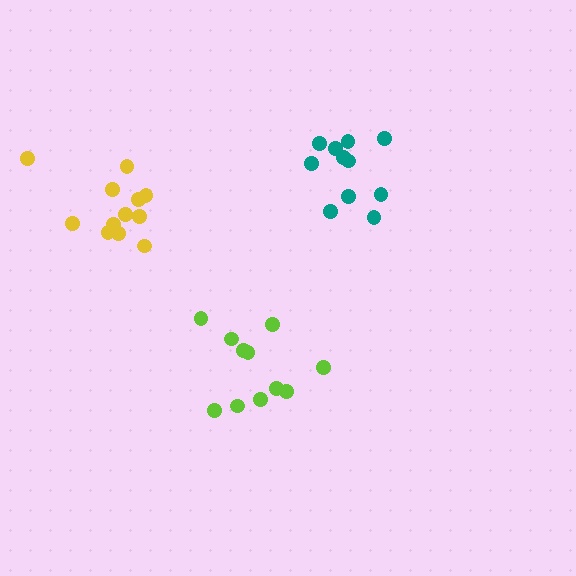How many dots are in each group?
Group 1: 11 dots, Group 2: 12 dots, Group 3: 11 dots (34 total).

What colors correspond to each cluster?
The clusters are colored: teal, yellow, lime.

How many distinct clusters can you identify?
There are 3 distinct clusters.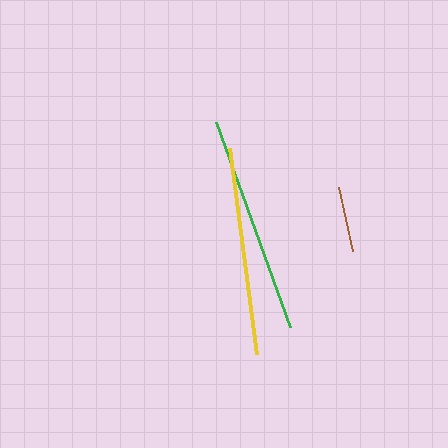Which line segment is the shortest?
The brown line is the shortest at approximately 65 pixels.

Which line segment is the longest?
The green line is the longest at approximately 218 pixels.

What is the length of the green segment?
The green segment is approximately 218 pixels long.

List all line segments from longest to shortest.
From longest to shortest: green, yellow, brown.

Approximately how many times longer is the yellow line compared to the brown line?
The yellow line is approximately 3.2 times the length of the brown line.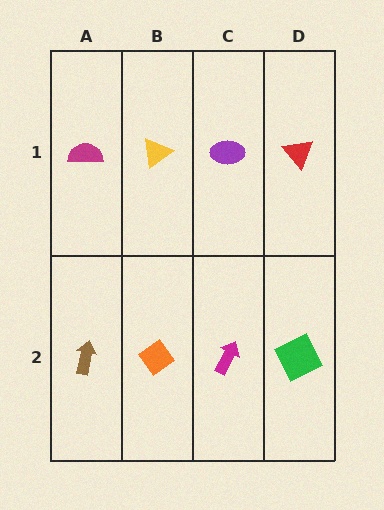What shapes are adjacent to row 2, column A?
A magenta semicircle (row 1, column A), an orange diamond (row 2, column B).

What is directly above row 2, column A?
A magenta semicircle.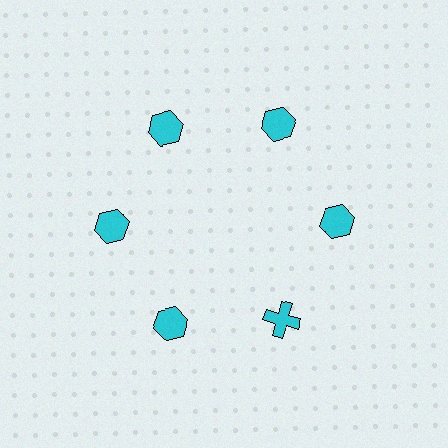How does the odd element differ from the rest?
It has a different shape: cross instead of hexagon.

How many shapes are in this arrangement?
There are 6 shapes arranged in a ring pattern.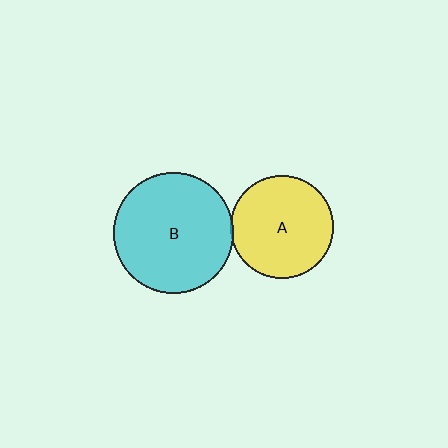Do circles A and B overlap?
Yes.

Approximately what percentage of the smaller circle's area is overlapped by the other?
Approximately 5%.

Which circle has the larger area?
Circle B (cyan).